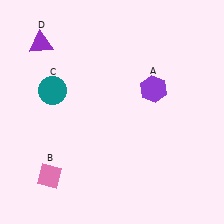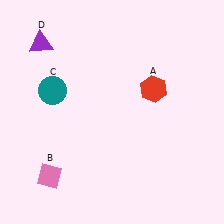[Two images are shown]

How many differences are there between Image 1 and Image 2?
There is 1 difference between the two images.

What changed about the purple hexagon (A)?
In Image 1, A is purple. In Image 2, it changed to red.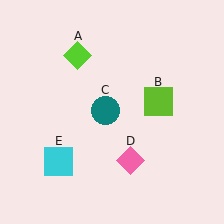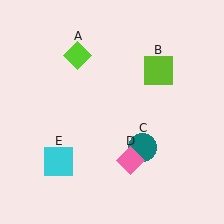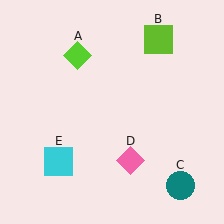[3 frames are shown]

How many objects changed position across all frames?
2 objects changed position: lime square (object B), teal circle (object C).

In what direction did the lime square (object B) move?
The lime square (object B) moved up.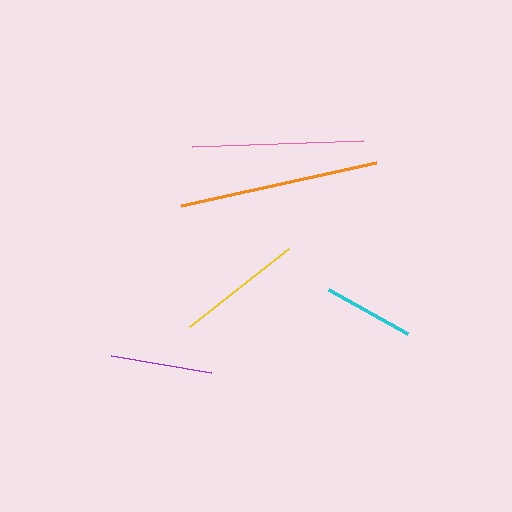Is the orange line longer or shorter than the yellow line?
The orange line is longer than the yellow line.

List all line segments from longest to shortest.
From longest to shortest: orange, pink, yellow, purple, cyan.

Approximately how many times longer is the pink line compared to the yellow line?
The pink line is approximately 1.4 times the length of the yellow line.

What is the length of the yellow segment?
The yellow segment is approximately 126 pixels long.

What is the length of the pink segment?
The pink segment is approximately 171 pixels long.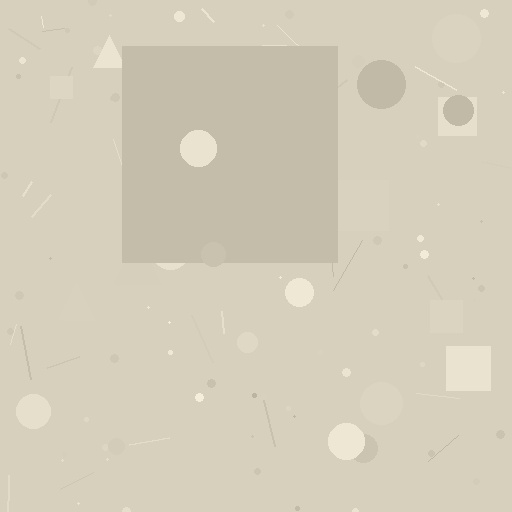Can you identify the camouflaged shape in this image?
The camouflaged shape is a square.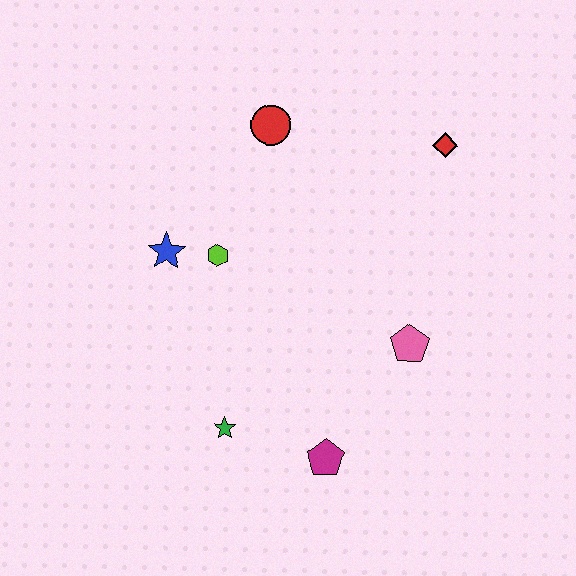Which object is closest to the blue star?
The lime hexagon is closest to the blue star.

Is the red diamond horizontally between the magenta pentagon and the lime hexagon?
No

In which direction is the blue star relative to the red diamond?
The blue star is to the left of the red diamond.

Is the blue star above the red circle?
No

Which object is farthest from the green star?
The red diamond is farthest from the green star.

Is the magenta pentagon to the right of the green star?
Yes